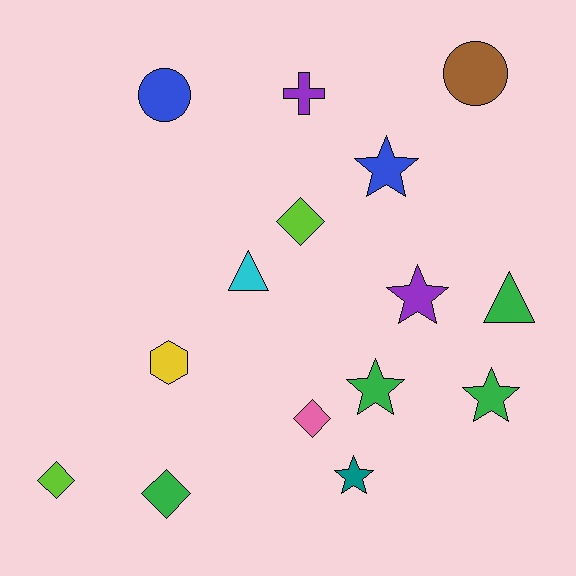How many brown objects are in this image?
There is 1 brown object.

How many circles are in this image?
There are 2 circles.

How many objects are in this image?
There are 15 objects.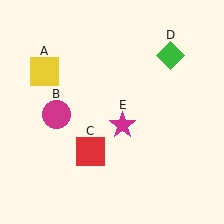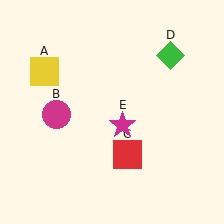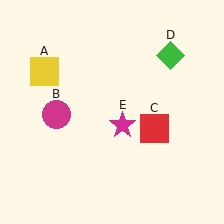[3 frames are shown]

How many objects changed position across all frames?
1 object changed position: red square (object C).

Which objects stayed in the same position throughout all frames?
Yellow square (object A) and magenta circle (object B) and green diamond (object D) and magenta star (object E) remained stationary.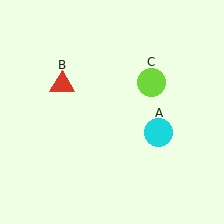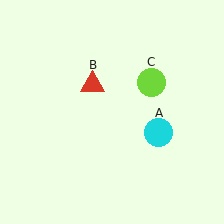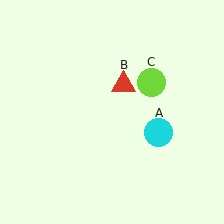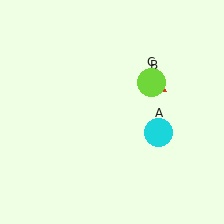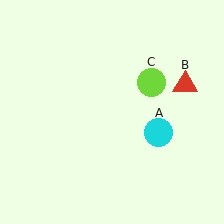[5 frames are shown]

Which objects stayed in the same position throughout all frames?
Cyan circle (object A) and lime circle (object C) remained stationary.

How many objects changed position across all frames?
1 object changed position: red triangle (object B).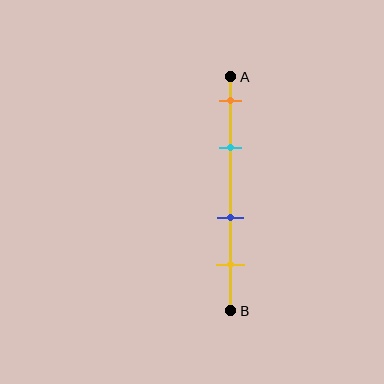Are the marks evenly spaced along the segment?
No, the marks are not evenly spaced.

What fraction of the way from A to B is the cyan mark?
The cyan mark is approximately 30% (0.3) of the way from A to B.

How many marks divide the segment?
There are 4 marks dividing the segment.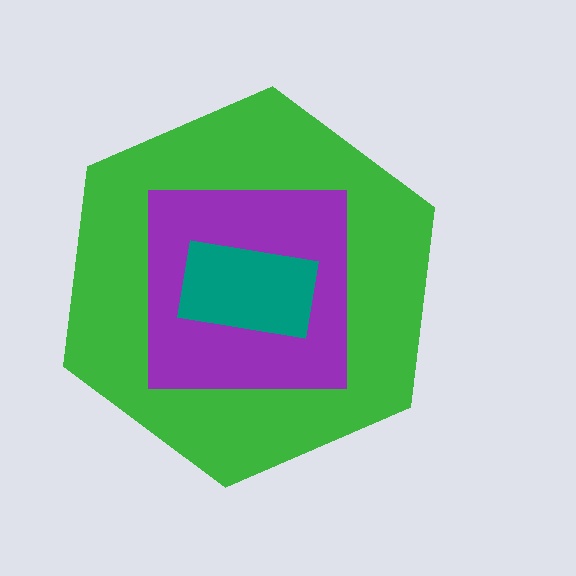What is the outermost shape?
The green hexagon.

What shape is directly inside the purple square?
The teal rectangle.